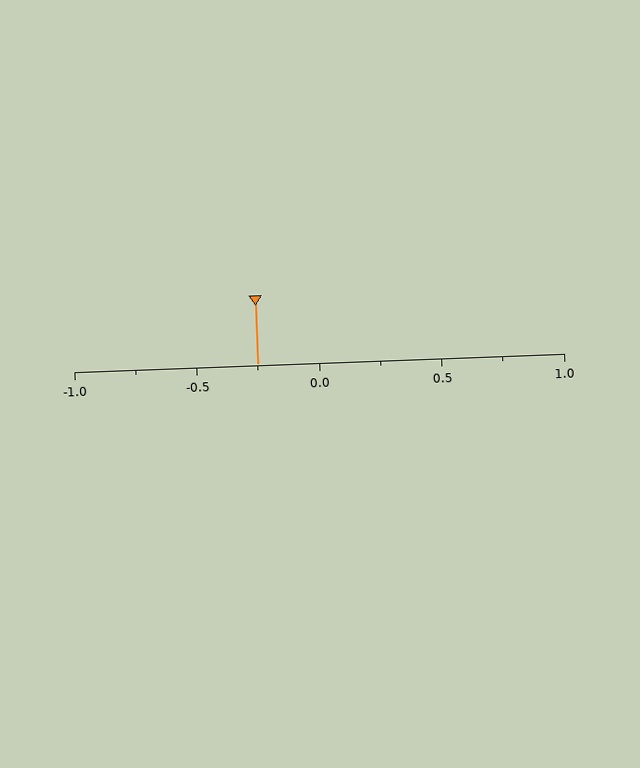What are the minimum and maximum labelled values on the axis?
The axis runs from -1.0 to 1.0.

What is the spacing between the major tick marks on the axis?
The major ticks are spaced 0.5 apart.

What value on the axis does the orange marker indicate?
The marker indicates approximately -0.25.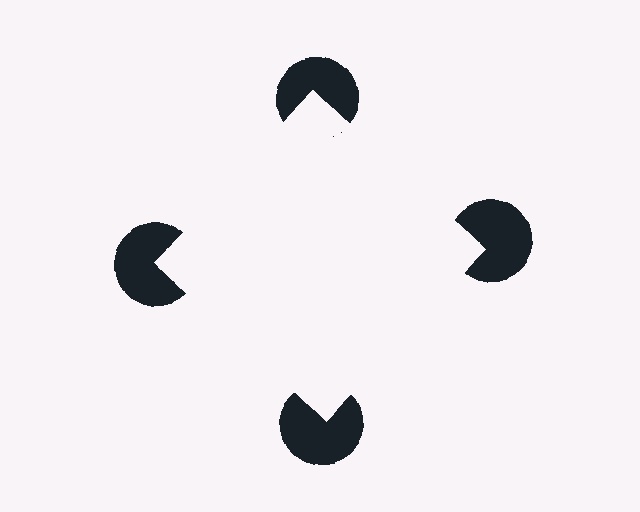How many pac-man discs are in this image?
There are 4 — one at each vertex of the illusory square.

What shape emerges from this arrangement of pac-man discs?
An illusory square — its edges are inferred from the aligned wedge cuts in the pac-man discs, not physically drawn.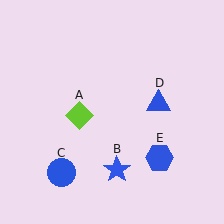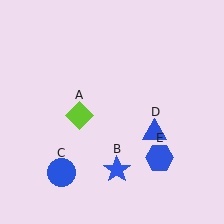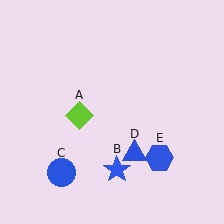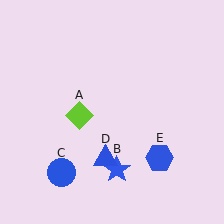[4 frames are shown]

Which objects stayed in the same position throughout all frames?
Lime diamond (object A) and blue star (object B) and blue circle (object C) and blue hexagon (object E) remained stationary.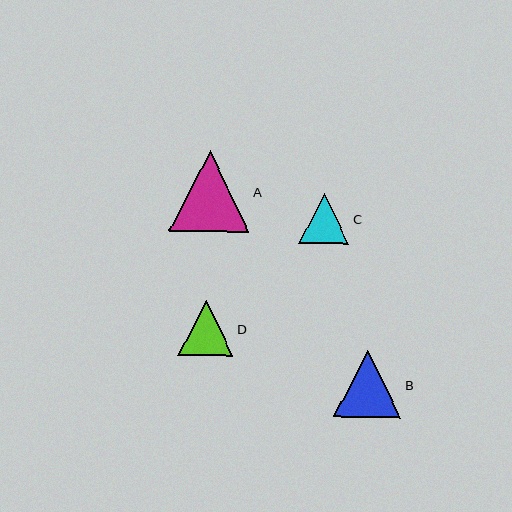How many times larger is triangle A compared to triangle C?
Triangle A is approximately 1.6 times the size of triangle C.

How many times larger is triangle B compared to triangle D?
Triangle B is approximately 1.2 times the size of triangle D.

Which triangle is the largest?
Triangle A is the largest with a size of approximately 81 pixels.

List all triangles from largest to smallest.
From largest to smallest: A, B, D, C.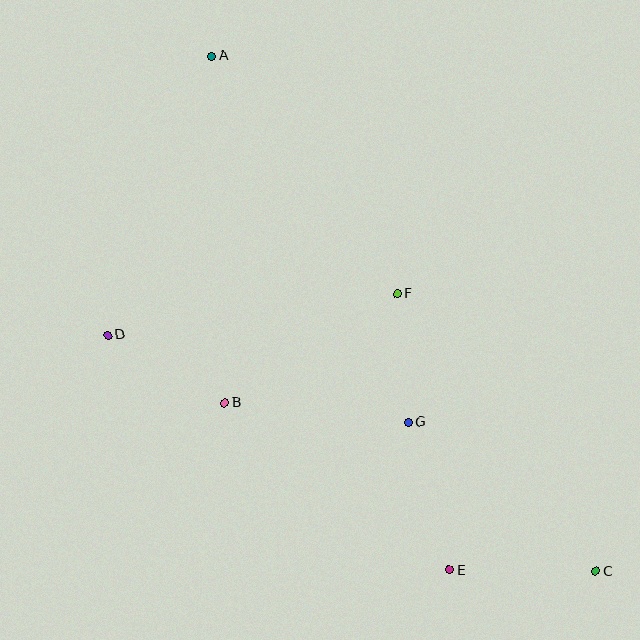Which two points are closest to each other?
Points F and G are closest to each other.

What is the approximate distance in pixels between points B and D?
The distance between B and D is approximately 135 pixels.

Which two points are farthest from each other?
Points A and C are farthest from each other.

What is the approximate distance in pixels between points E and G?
The distance between E and G is approximately 153 pixels.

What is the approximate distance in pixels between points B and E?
The distance between B and E is approximately 280 pixels.